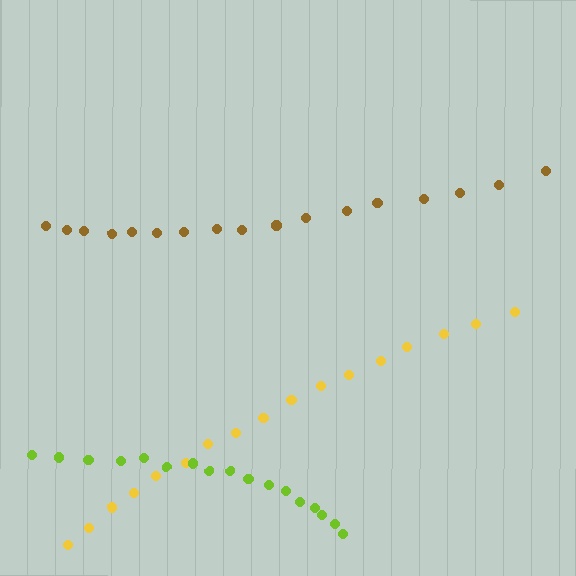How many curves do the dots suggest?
There are 3 distinct paths.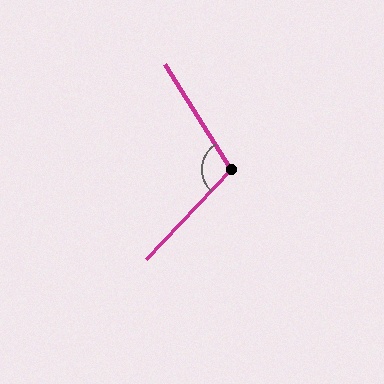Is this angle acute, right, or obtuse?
It is obtuse.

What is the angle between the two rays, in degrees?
Approximately 105 degrees.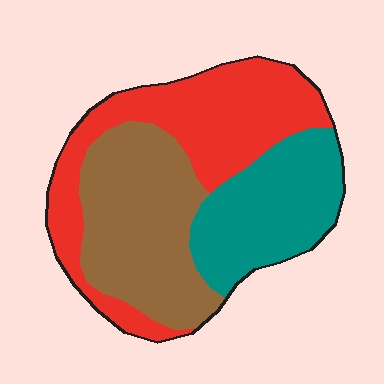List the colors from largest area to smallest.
From largest to smallest: red, brown, teal.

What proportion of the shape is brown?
Brown takes up about one third (1/3) of the shape.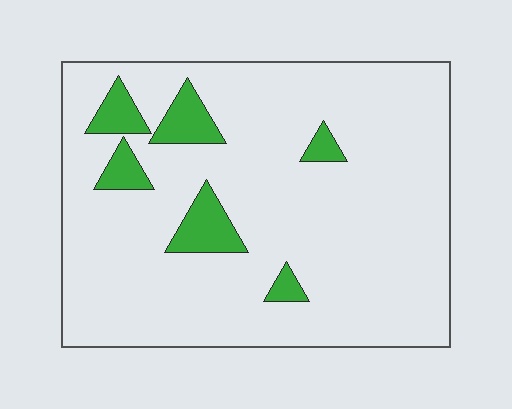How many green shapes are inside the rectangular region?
6.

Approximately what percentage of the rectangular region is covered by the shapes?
Approximately 10%.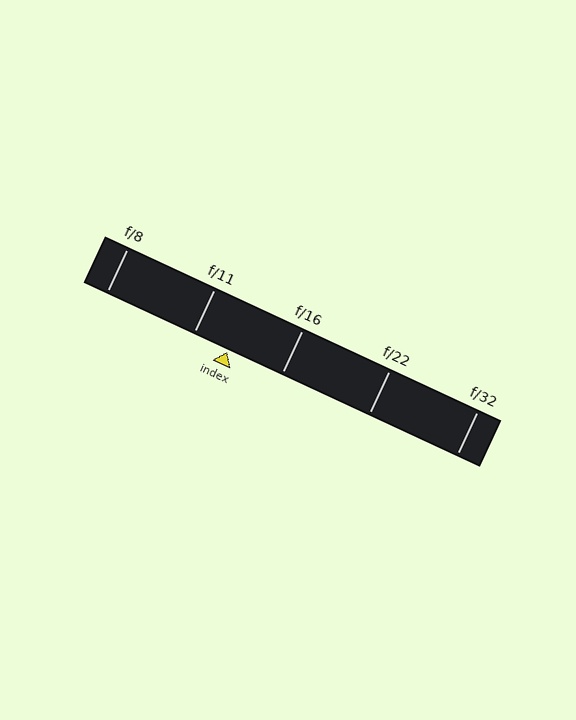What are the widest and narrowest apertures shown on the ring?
The widest aperture shown is f/8 and the narrowest is f/32.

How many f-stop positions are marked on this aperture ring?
There are 5 f-stop positions marked.